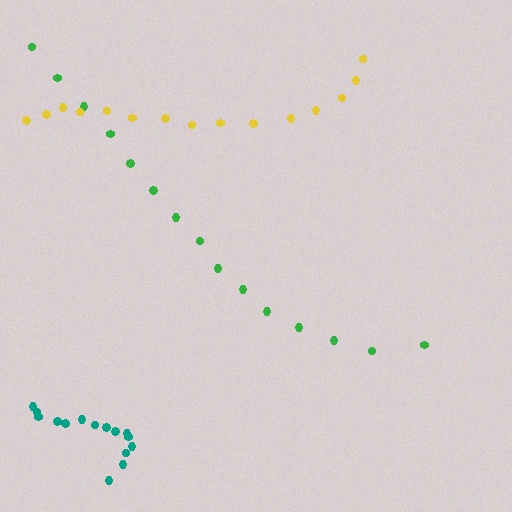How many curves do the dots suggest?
There are 3 distinct paths.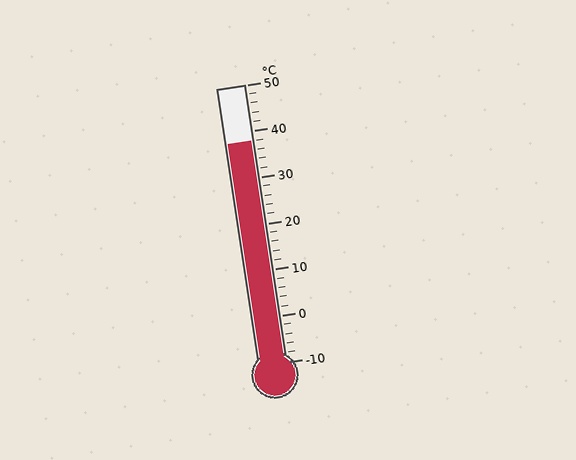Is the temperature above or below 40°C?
The temperature is below 40°C.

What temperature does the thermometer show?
The thermometer shows approximately 38°C.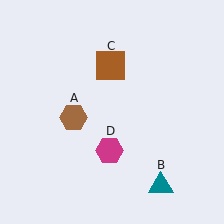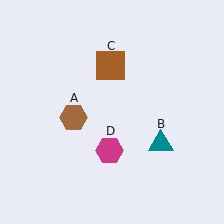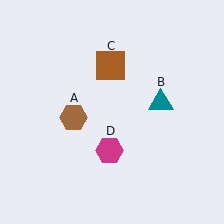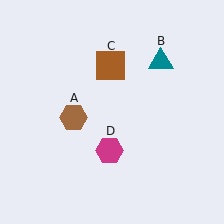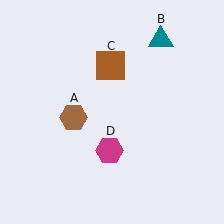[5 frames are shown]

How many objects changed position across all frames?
1 object changed position: teal triangle (object B).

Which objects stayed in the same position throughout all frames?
Brown hexagon (object A) and brown square (object C) and magenta hexagon (object D) remained stationary.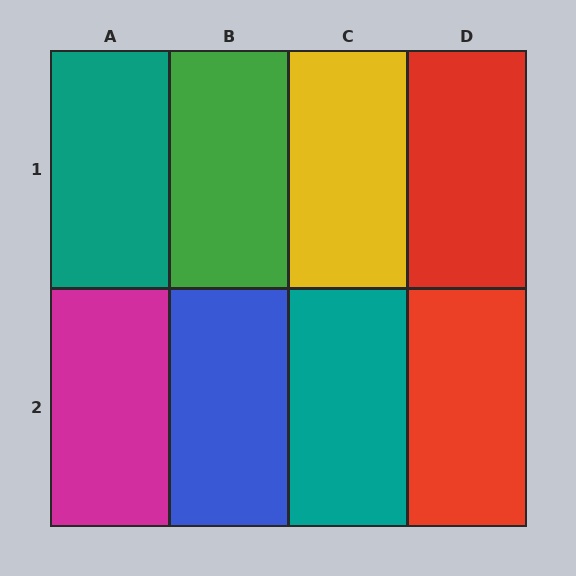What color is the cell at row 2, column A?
Magenta.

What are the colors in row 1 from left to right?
Teal, green, yellow, red.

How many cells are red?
2 cells are red.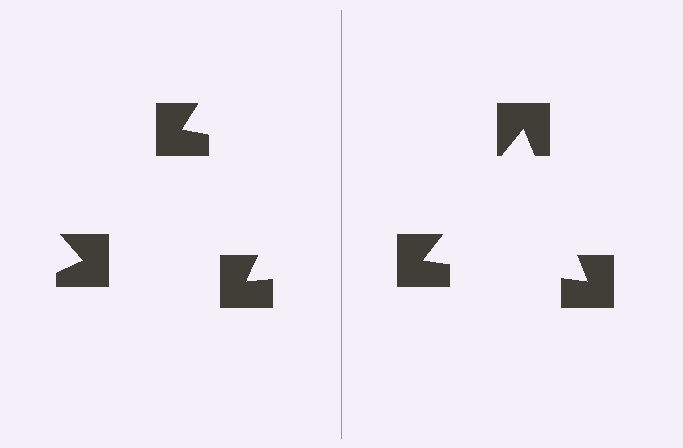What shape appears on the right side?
An illusory triangle.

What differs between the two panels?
The notched squares are positioned identically on both sides; only the wedge orientations differ. On the right they align to a triangle; on the left they are misaligned.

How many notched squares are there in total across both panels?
6 — 3 on each side.